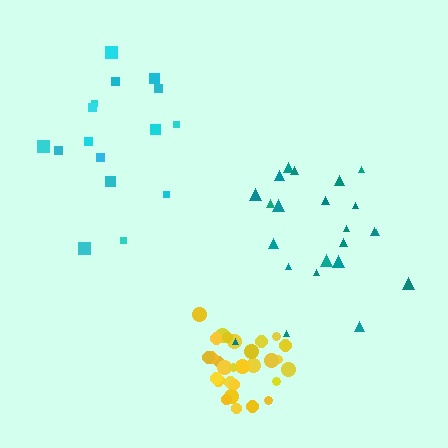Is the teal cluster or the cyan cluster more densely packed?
Teal.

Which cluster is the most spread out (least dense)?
Cyan.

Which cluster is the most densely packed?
Yellow.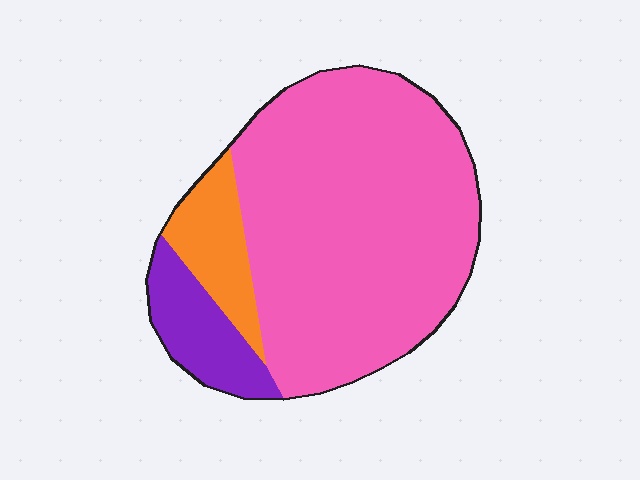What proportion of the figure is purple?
Purple covers about 10% of the figure.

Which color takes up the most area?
Pink, at roughly 75%.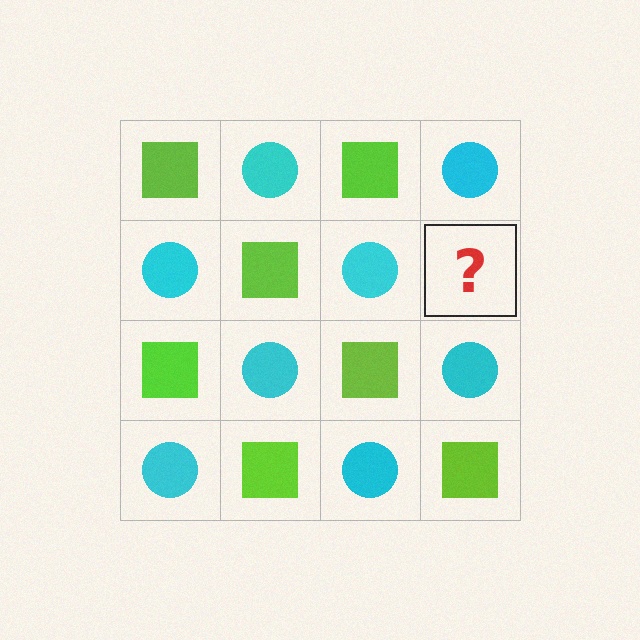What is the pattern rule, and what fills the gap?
The rule is that it alternates lime square and cyan circle in a checkerboard pattern. The gap should be filled with a lime square.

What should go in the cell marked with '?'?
The missing cell should contain a lime square.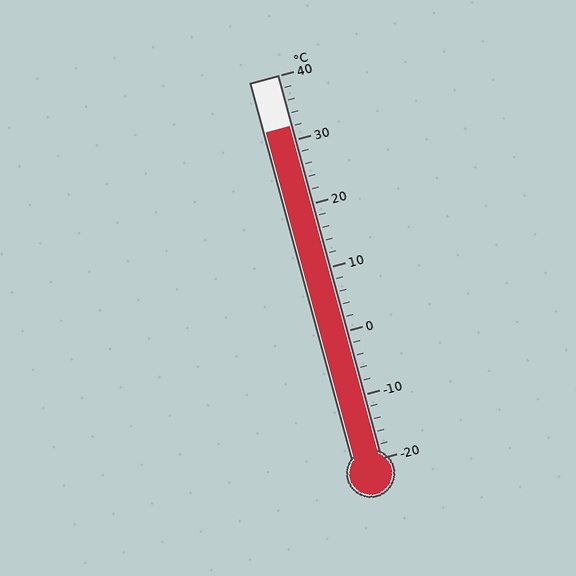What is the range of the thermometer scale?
The thermometer scale ranges from -20°C to 40°C.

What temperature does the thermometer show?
The thermometer shows approximately 32°C.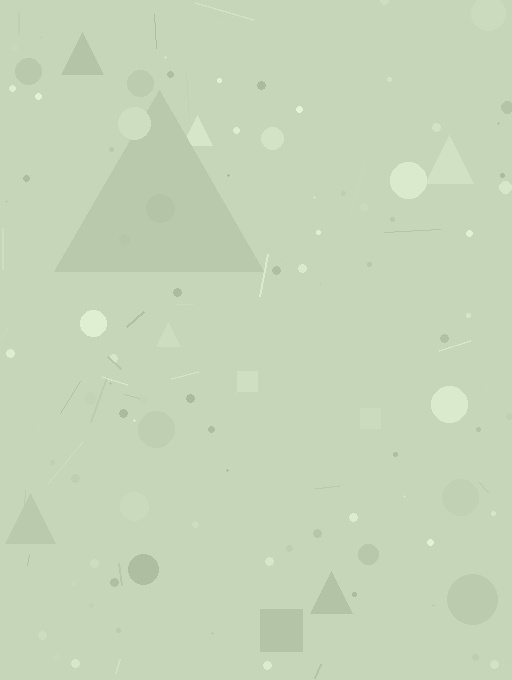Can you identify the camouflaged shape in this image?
The camouflaged shape is a triangle.